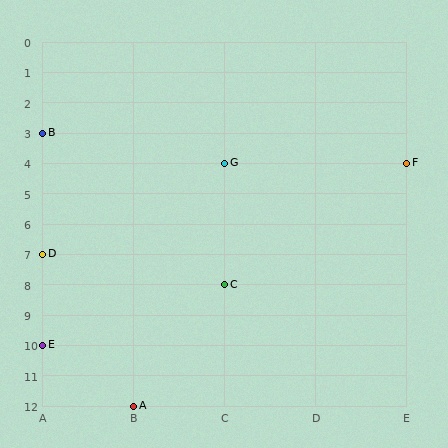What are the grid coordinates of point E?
Point E is at grid coordinates (A, 10).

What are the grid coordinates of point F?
Point F is at grid coordinates (E, 4).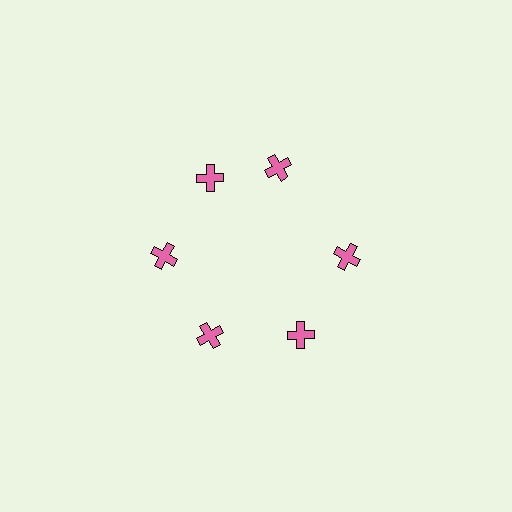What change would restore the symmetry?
The symmetry would be restored by rotating it back into even spacing with its neighbors so that all 6 crosses sit at equal angles and equal distance from the center.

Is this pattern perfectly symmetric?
No. The 6 pink crosses are arranged in a ring, but one element near the 1 o'clock position is rotated out of alignment along the ring, breaking the 6-fold rotational symmetry.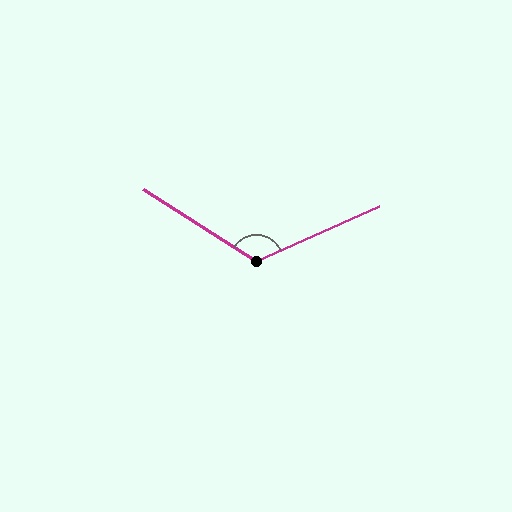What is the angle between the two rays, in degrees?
Approximately 124 degrees.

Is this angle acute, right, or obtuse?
It is obtuse.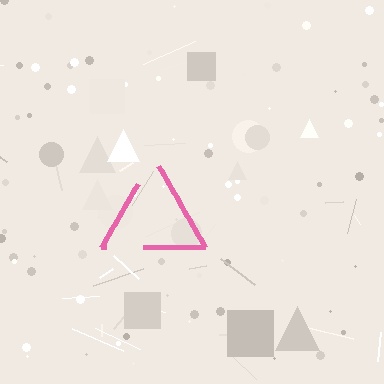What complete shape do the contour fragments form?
The contour fragments form a triangle.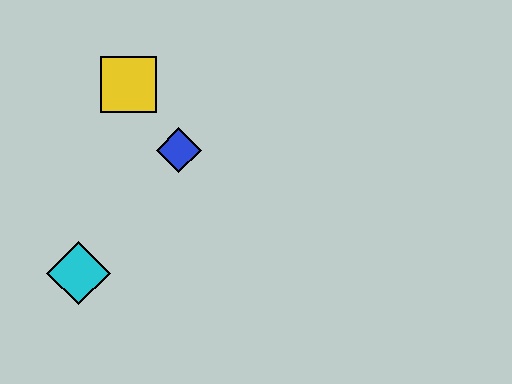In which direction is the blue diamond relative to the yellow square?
The blue diamond is below the yellow square.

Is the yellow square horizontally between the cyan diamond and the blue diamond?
Yes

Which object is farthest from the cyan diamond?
The yellow square is farthest from the cyan diamond.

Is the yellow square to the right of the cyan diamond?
Yes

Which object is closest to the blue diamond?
The yellow square is closest to the blue diamond.